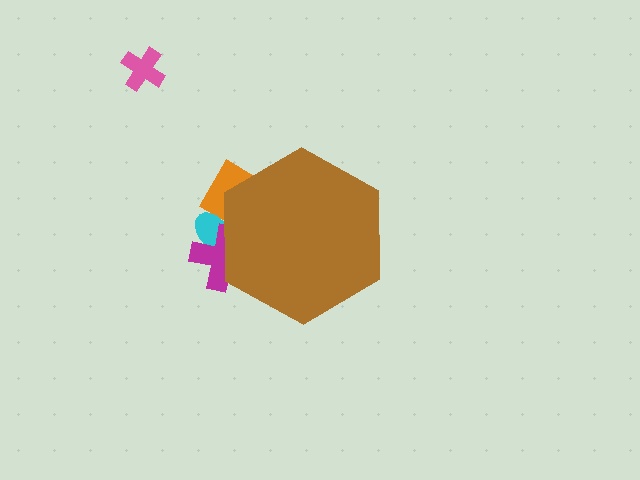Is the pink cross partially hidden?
No, the pink cross is fully visible.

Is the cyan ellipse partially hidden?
Yes, the cyan ellipse is partially hidden behind the brown hexagon.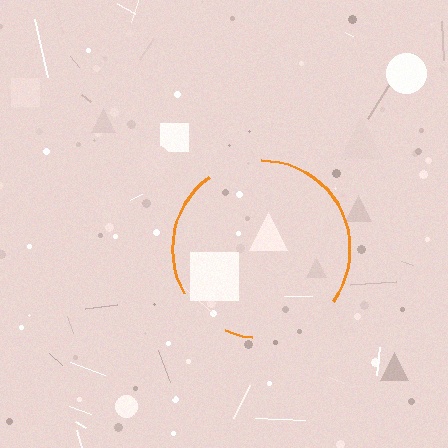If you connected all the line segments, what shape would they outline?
They would outline a circle.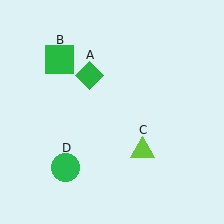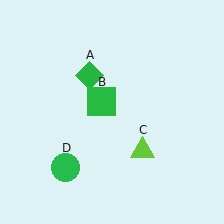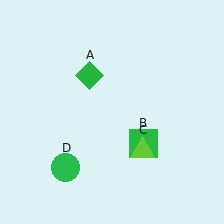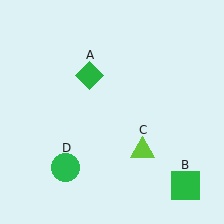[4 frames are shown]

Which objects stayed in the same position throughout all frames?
Green diamond (object A) and lime triangle (object C) and green circle (object D) remained stationary.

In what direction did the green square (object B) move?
The green square (object B) moved down and to the right.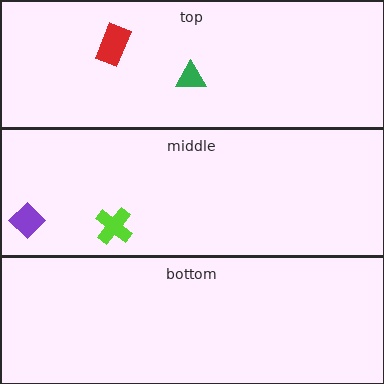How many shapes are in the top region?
2.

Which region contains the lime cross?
The middle region.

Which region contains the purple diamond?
The middle region.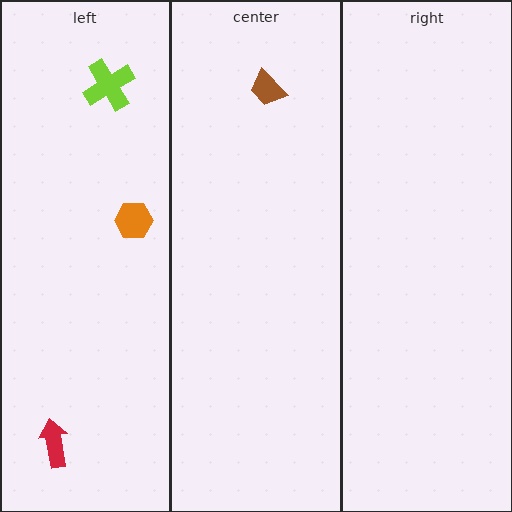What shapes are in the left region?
The orange hexagon, the red arrow, the lime cross.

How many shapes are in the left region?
3.